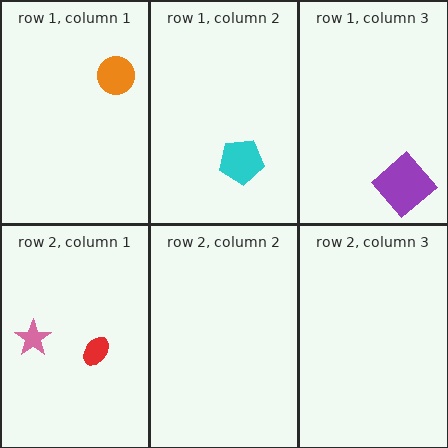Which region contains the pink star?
The row 2, column 1 region.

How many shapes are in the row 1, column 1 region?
1.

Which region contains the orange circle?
The row 1, column 1 region.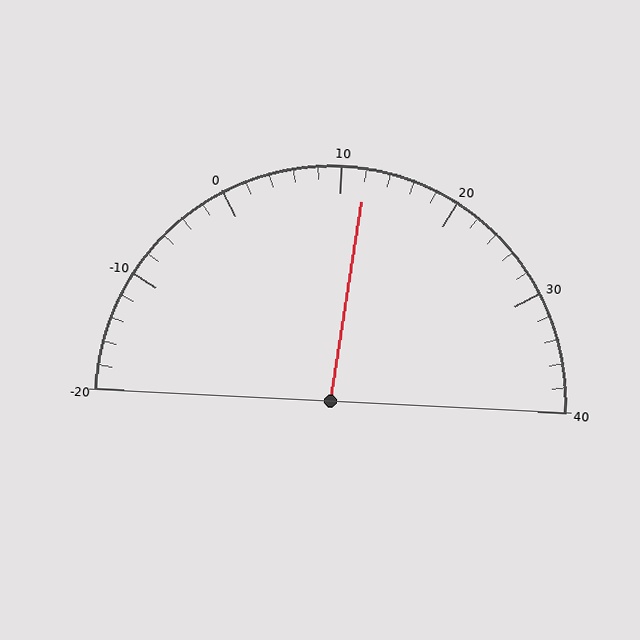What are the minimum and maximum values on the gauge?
The gauge ranges from -20 to 40.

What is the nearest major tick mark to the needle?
The nearest major tick mark is 10.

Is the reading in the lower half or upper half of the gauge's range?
The reading is in the upper half of the range (-20 to 40).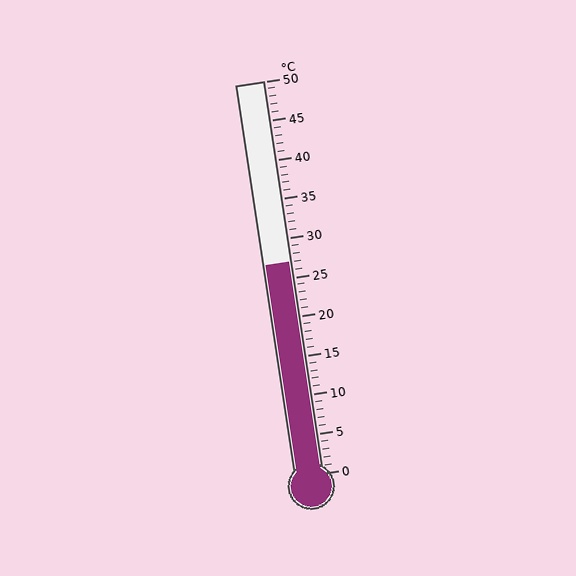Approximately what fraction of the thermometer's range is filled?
The thermometer is filled to approximately 55% of its range.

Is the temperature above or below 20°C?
The temperature is above 20°C.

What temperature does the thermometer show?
The thermometer shows approximately 27°C.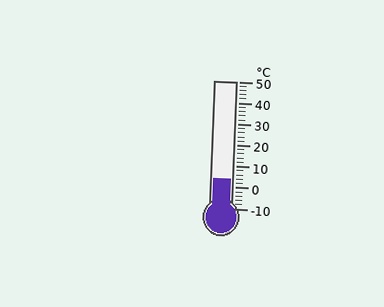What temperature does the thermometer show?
The thermometer shows approximately 4°C.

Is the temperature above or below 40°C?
The temperature is below 40°C.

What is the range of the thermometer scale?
The thermometer scale ranges from -10°C to 50°C.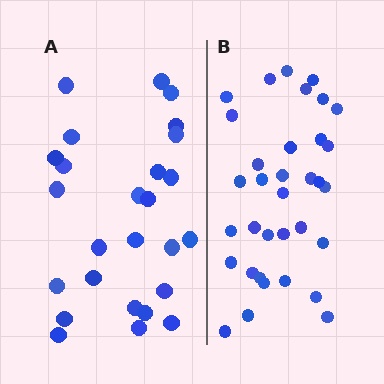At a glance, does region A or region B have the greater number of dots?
Region B (the right region) has more dots.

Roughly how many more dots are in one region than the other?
Region B has roughly 8 or so more dots than region A.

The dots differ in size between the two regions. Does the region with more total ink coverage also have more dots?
No. Region A has more total ink coverage because its dots are larger, but region B actually contains more individual dots. Total area can be misleading — the number of items is what matters here.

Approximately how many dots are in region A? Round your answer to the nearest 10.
About 30 dots. (The exact count is 26, which rounds to 30.)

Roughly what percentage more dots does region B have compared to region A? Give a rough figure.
About 30% more.